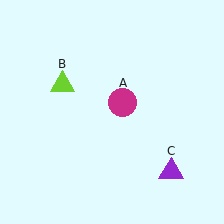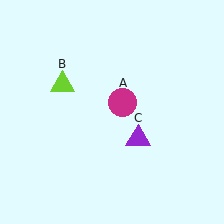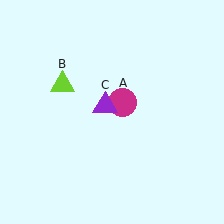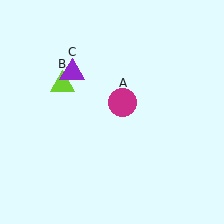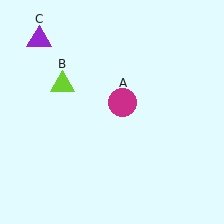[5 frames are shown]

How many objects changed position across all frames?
1 object changed position: purple triangle (object C).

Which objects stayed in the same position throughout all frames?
Magenta circle (object A) and lime triangle (object B) remained stationary.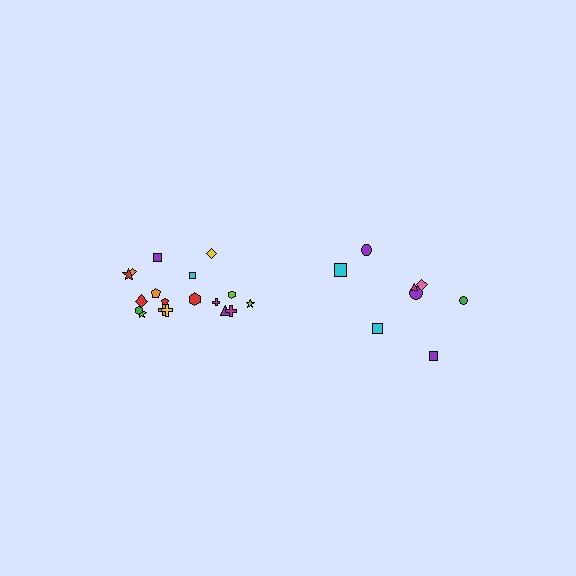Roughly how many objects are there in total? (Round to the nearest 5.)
Roughly 25 objects in total.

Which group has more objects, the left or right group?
The left group.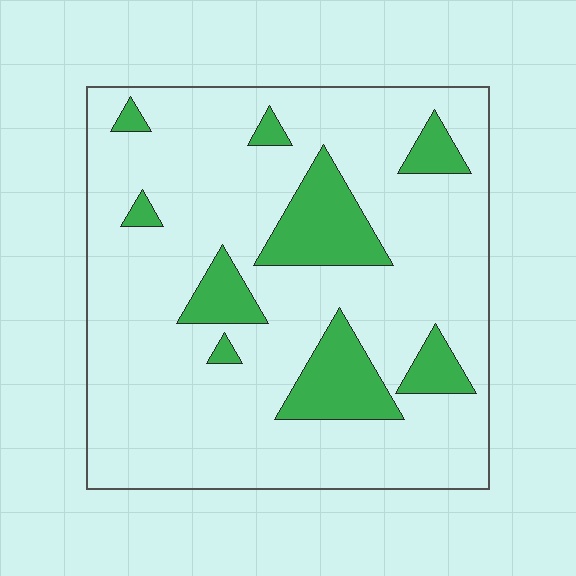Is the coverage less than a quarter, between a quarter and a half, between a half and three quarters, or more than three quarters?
Less than a quarter.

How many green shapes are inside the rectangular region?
9.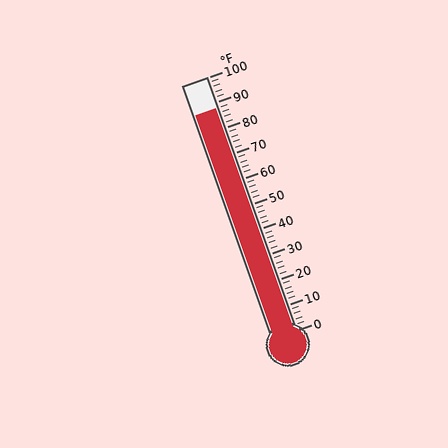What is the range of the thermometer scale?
The thermometer scale ranges from 0°F to 100°F.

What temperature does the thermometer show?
The thermometer shows approximately 88°F.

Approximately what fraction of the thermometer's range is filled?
The thermometer is filled to approximately 90% of its range.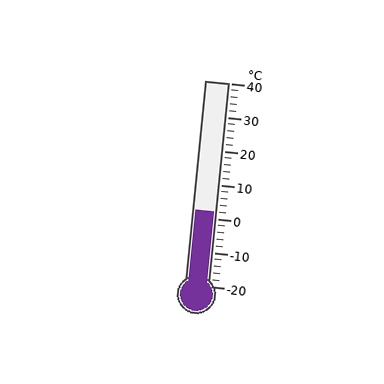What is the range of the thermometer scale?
The thermometer scale ranges from -20°C to 40°C.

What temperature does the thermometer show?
The thermometer shows approximately 2°C.